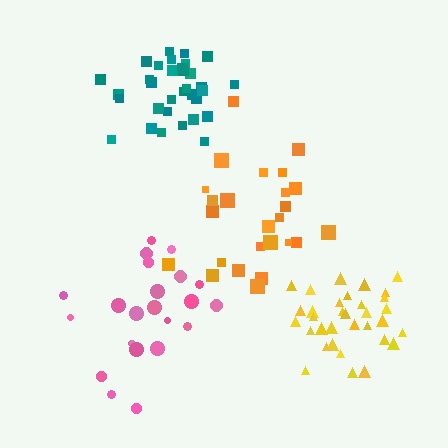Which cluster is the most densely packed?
Teal.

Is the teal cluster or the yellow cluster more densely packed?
Teal.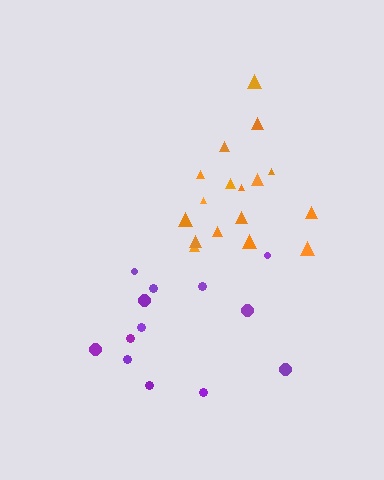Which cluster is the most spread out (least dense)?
Purple.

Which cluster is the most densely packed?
Orange.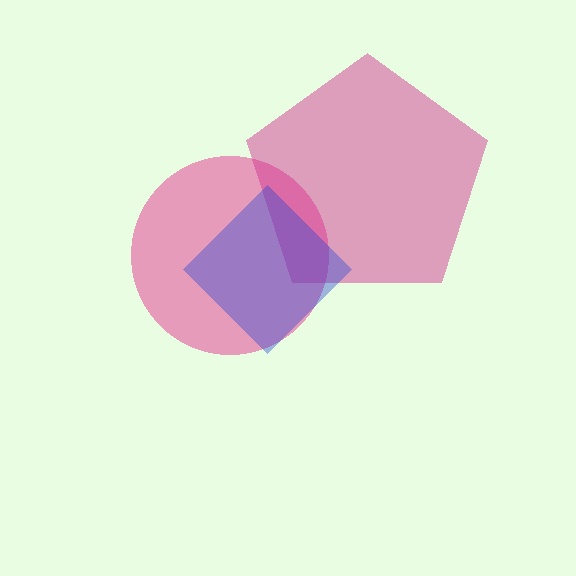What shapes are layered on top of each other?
The layered shapes are: a pink circle, a magenta pentagon, a blue diamond.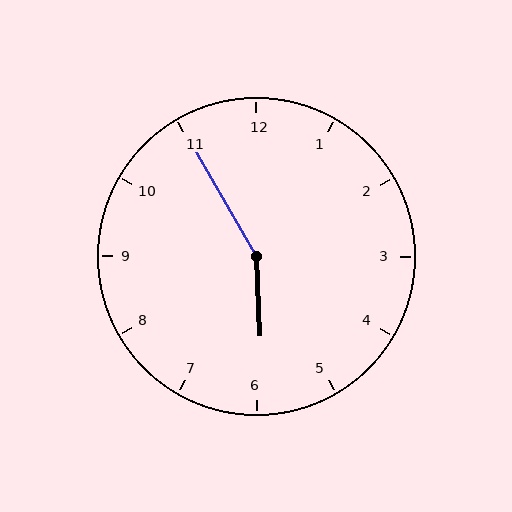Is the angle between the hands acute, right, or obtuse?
It is obtuse.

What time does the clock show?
5:55.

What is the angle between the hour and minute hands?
Approximately 152 degrees.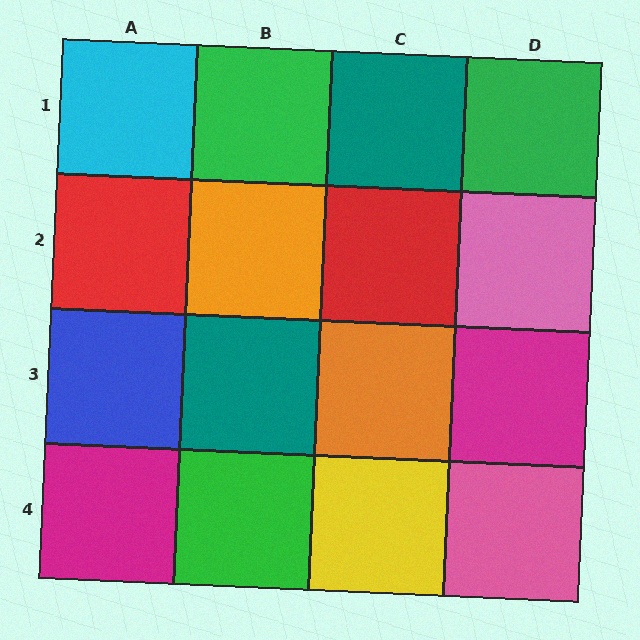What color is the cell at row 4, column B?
Green.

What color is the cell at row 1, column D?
Green.